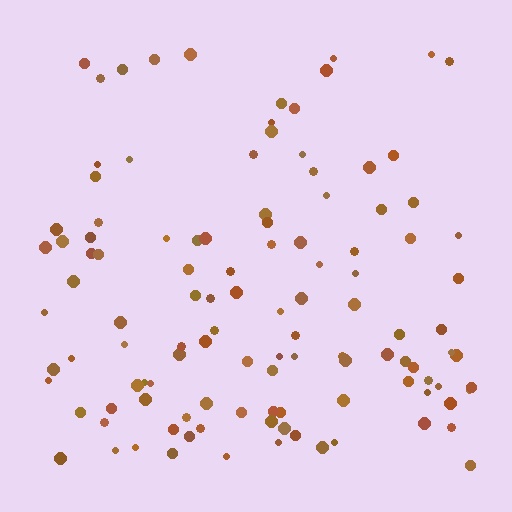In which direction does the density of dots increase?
From top to bottom, with the bottom side densest.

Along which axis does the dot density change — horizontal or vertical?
Vertical.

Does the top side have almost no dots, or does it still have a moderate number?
Still a moderate number, just noticeably fewer than the bottom.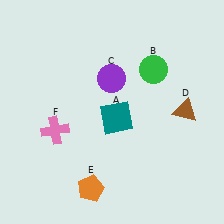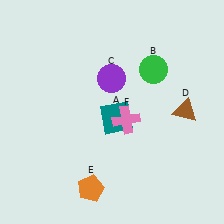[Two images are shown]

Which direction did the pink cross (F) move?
The pink cross (F) moved right.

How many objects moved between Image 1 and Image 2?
1 object moved between the two images.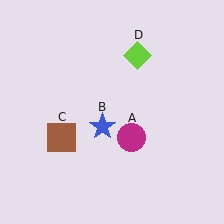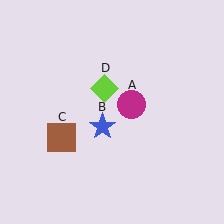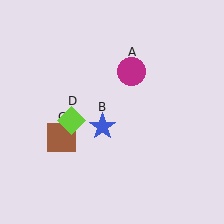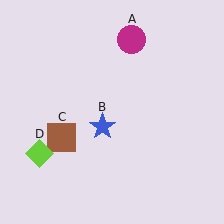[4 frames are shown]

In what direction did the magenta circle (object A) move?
The magenta circle (object A) moved up.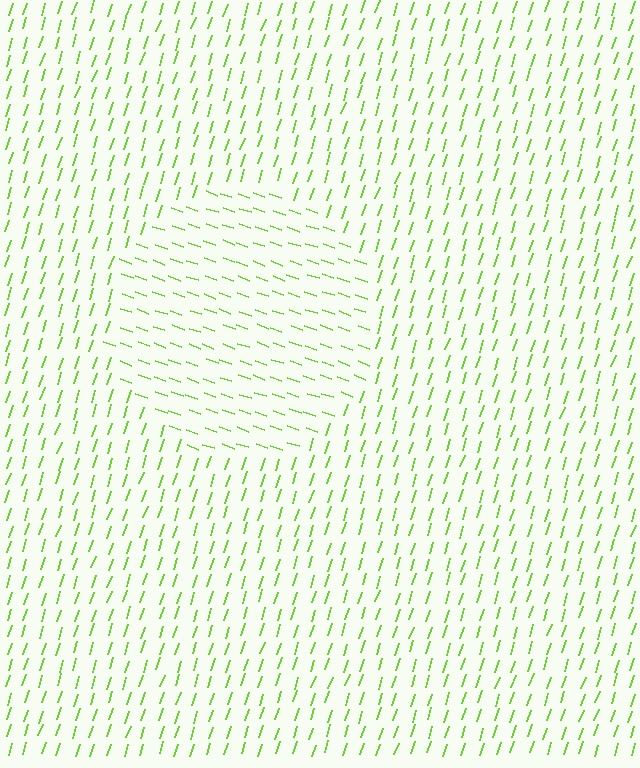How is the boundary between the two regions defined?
The boundary is defined purely by a change in line orientation (approximately 89 degrees difference). All lines are the same color and thickness.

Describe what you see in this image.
The image is filled with small lime line segments. A circle region in the image has lines oriented differently from the surrounding lines, creating a visible texture boundary.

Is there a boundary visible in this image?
Yes, there is a texture boundary formed by a change in line orientation.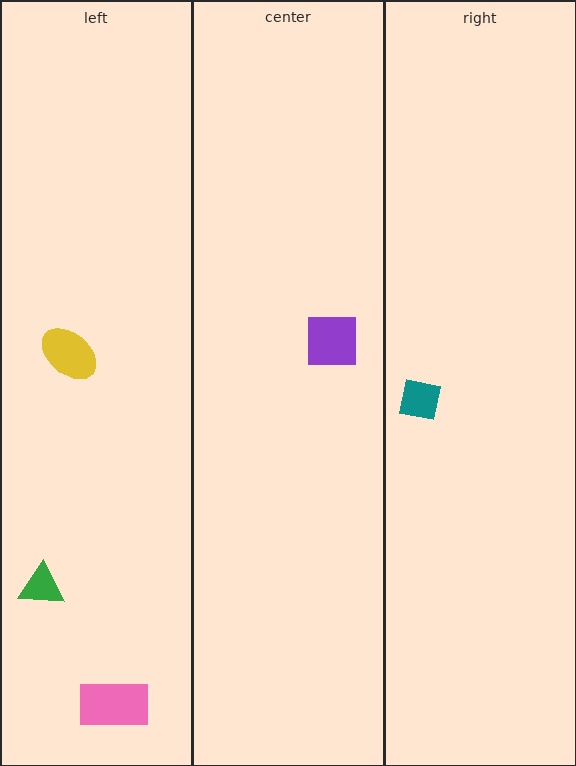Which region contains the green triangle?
The left region.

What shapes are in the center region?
The purple square.